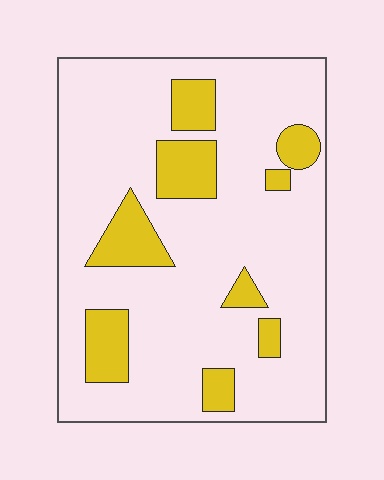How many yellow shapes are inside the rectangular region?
9.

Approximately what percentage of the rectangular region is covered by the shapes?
Approximately 20%.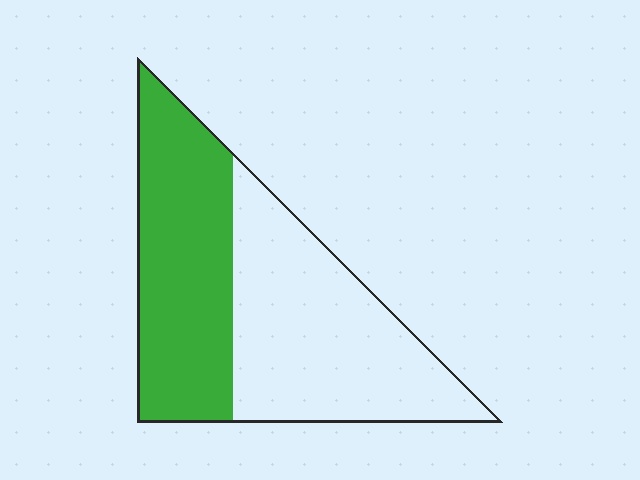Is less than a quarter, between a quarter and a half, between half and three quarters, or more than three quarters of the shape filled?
Between a quarter and a half.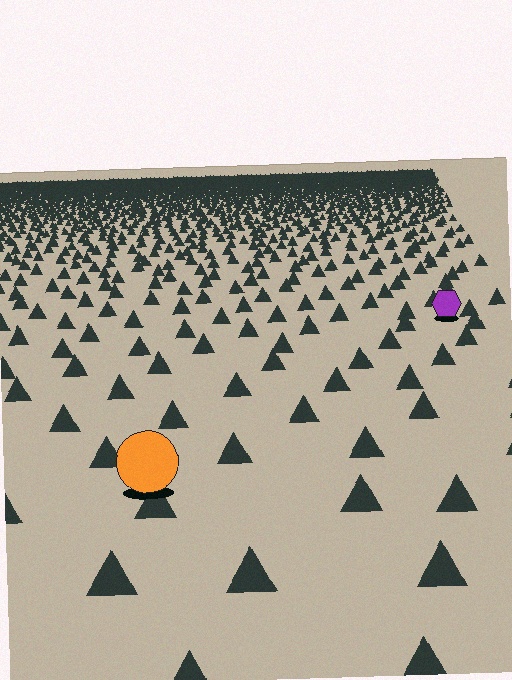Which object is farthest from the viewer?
The purple hexagon is farthest from the viewer. It appears smaller and the ground texture around it is denser.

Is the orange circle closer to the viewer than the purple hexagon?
Yes. The orange circle is closer — you can tell from the texture gradient: the ground texture is coarser near it.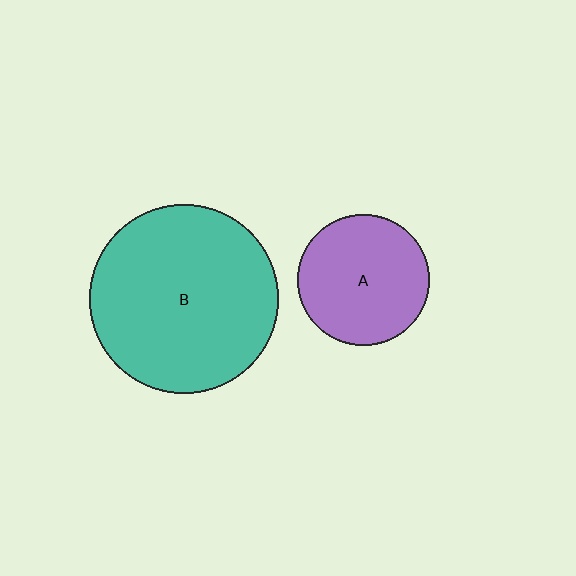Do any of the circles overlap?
No, none of the circles overlap.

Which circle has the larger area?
Circle B (teal).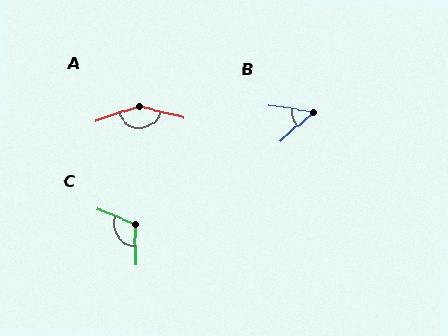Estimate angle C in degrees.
Approximately 114 degrees.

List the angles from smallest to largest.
B (50°), C (114°), A (148°).